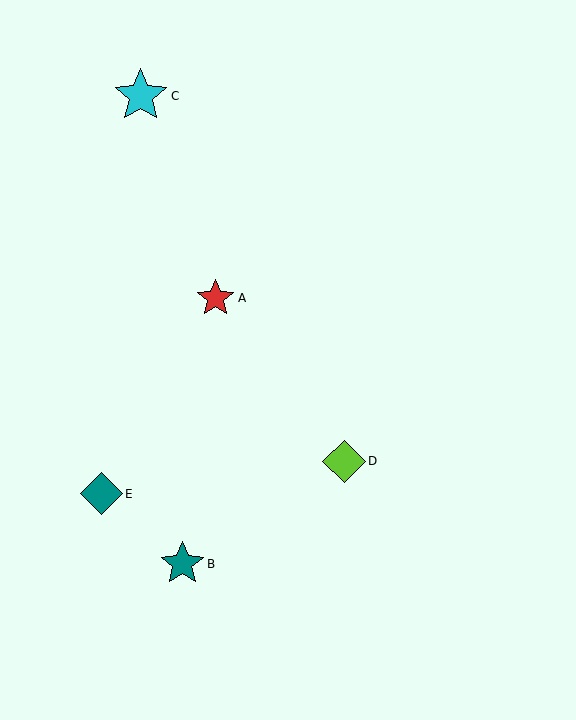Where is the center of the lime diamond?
The center of the lime diamond is at (344, 461).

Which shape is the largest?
The cyan star (labeled C) is the largest.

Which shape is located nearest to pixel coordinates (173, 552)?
The teal star (labeled B) at (182, 564) is nearest to that location.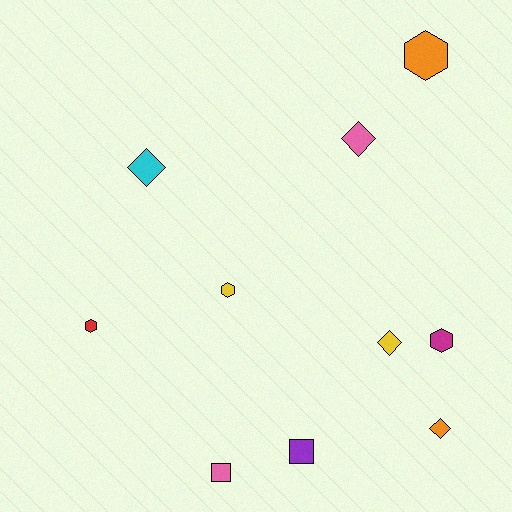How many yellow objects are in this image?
There are 2 yellow objects.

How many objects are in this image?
There are 10 objects.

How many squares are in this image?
There are 2 squares.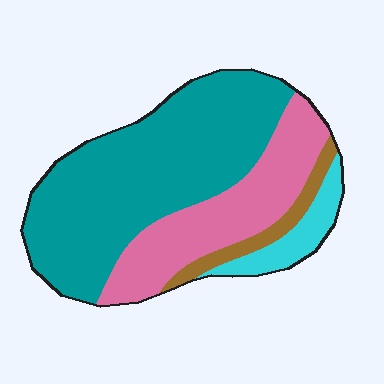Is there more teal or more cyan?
Teal.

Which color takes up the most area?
Teal, at roughly 55%.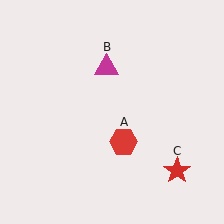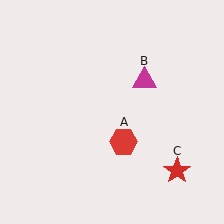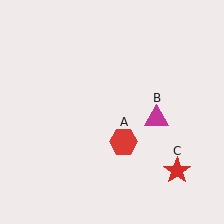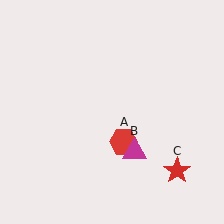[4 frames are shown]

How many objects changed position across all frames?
1 object changed position: magenta triangle (object B).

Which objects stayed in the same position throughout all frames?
Red hexagon (object A) and red star (object C) remained stationary.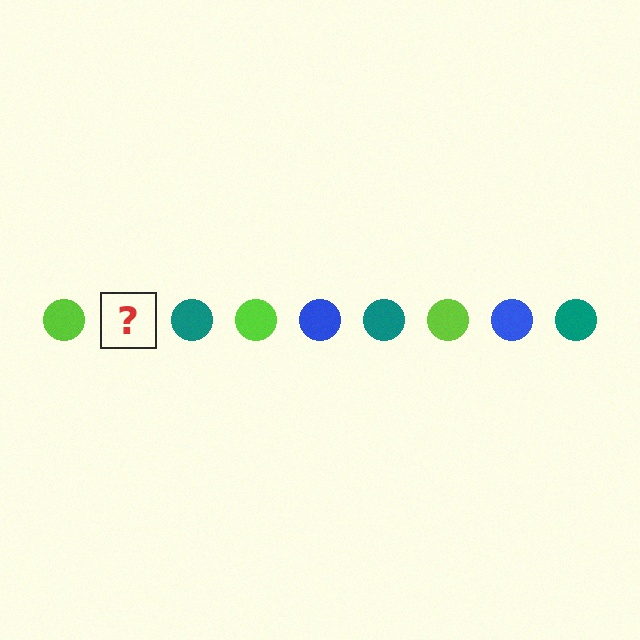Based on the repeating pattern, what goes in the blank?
The blank should be a blue circle.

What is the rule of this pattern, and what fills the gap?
The rule is that the pattern cycles through lime, blue, teal circles. The gap should be filled with a blue circle.